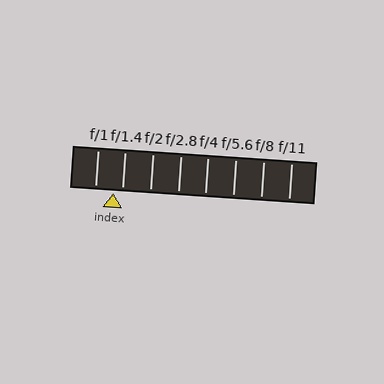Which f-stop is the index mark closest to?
The index mark is closest to f/1.4.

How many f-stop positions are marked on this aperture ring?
There are 8 f-stop positions marked.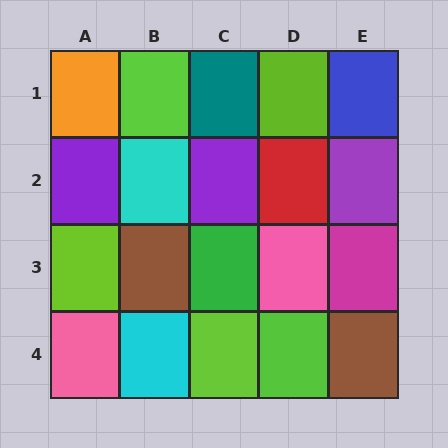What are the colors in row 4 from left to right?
Pink, cyan, lime, lime, brown.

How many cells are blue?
1 cell is blue.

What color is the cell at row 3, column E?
Magenta.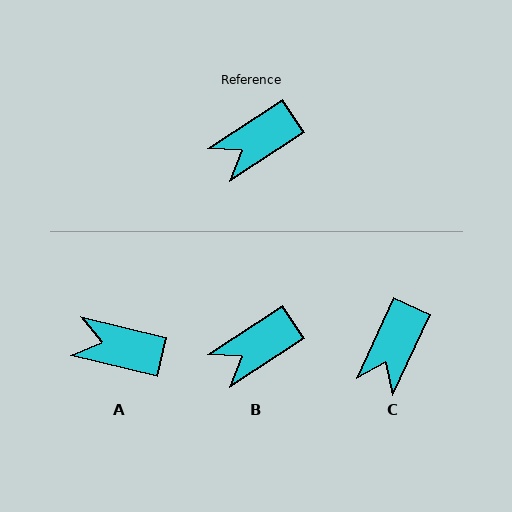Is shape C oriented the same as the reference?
No, it is off by about 32 degrees.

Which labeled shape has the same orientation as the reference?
B.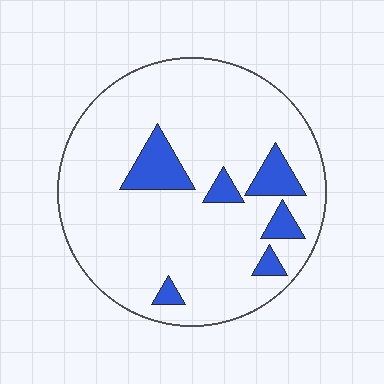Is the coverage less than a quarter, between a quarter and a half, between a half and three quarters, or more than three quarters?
Less than a quarter.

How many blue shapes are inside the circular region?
6.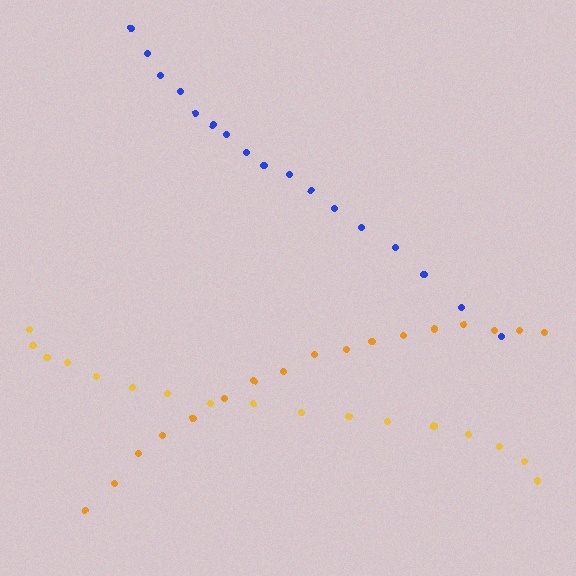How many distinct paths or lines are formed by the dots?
There are 3 distinct paths.